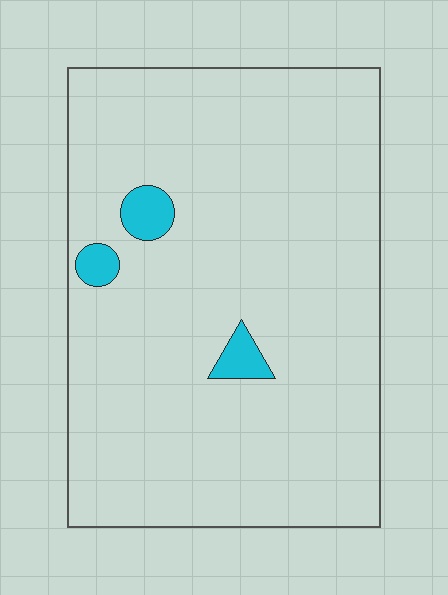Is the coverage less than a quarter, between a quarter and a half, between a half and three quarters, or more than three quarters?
Less than a quarter.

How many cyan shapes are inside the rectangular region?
3.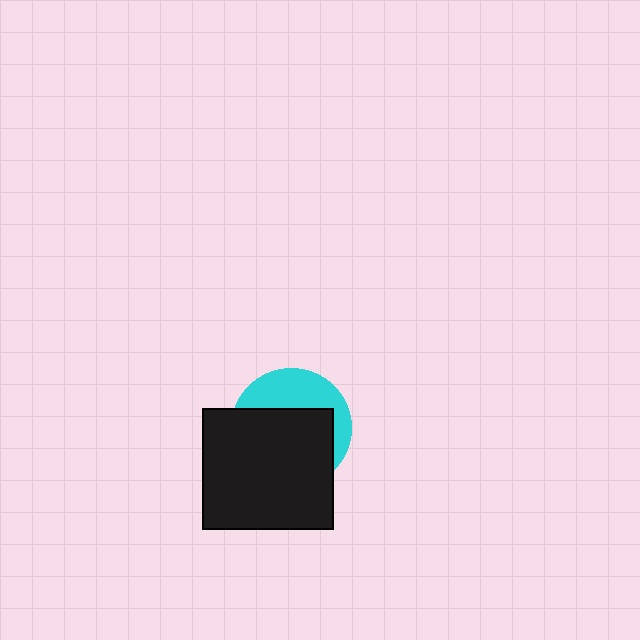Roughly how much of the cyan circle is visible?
A small part of it is visible (roughly 37%).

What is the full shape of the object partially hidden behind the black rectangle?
The partially hidden object is a cyan circle.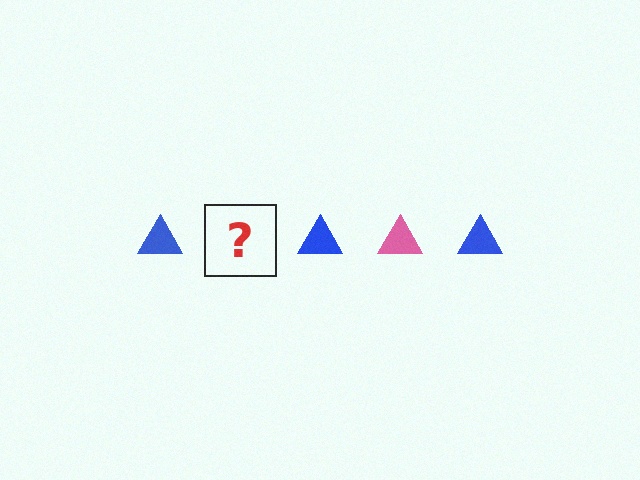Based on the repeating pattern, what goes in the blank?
The blank should be a pink triangle.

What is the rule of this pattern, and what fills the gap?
The rule is that the pattern cycles through blue, pink triangles. The gap should be filled with a pink triangle.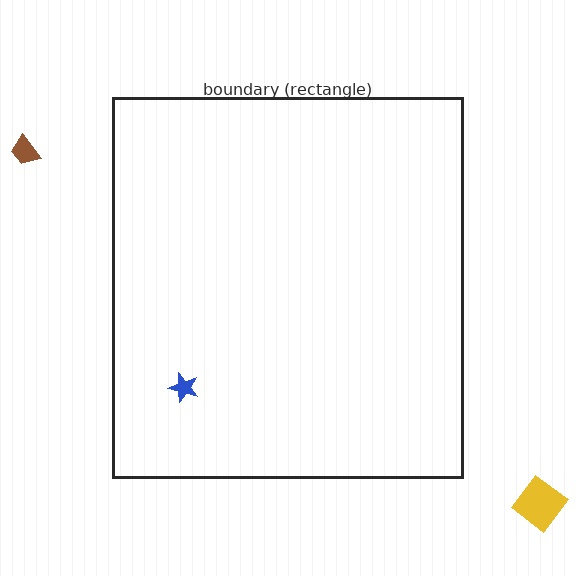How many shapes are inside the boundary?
1 inside, 2 outside.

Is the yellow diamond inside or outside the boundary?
Outside.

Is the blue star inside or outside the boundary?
Inside.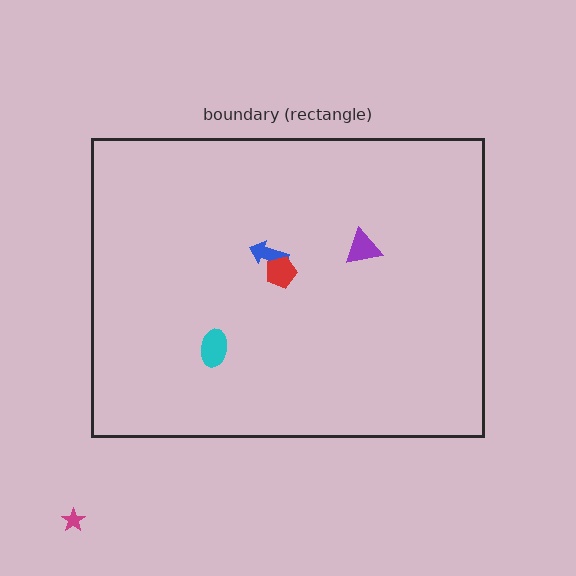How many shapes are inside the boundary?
4 inside, 1 outside.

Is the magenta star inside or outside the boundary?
Outside.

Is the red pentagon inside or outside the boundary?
Inside.